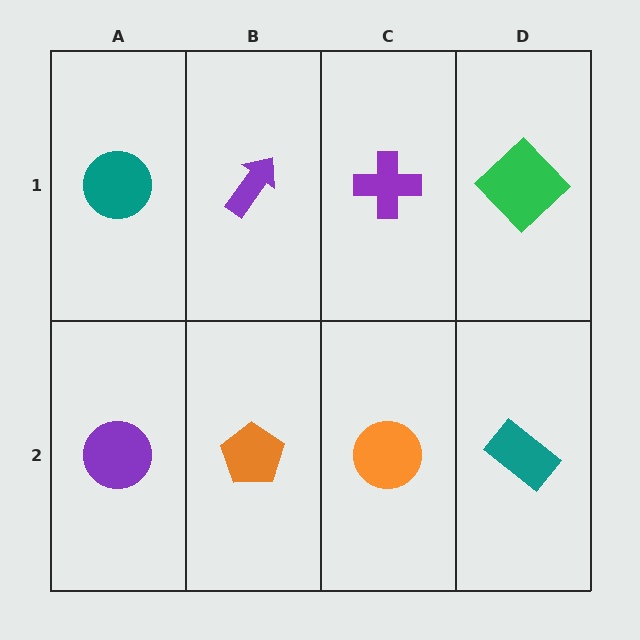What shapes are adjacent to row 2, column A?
A teal circle (row 1, column A), an orange pentagon (row 2, column B).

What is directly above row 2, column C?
A purple cross.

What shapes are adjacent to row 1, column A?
A purple circle (row 2, column A), a purple arrow (row 1, column B).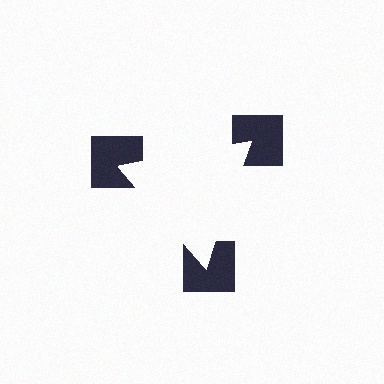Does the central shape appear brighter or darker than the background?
It typically appears slightly brighter than the background, even though no actual brightness change is drawn.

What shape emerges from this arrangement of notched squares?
An illusory triangle — its edges are inferred from the aligned wedge cuts in the notched squares, not physically drawn.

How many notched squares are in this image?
There are 3 — one at each vertex of the illusory triangle.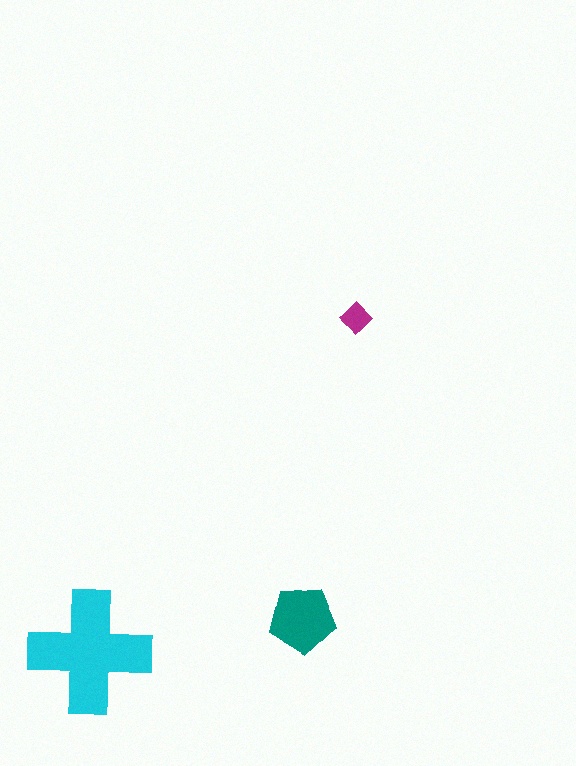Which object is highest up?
The magenta diamond is topmost.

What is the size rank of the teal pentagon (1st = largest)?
2nd.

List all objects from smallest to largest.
The magenta diamond, the teal pentagon, the cyan cross.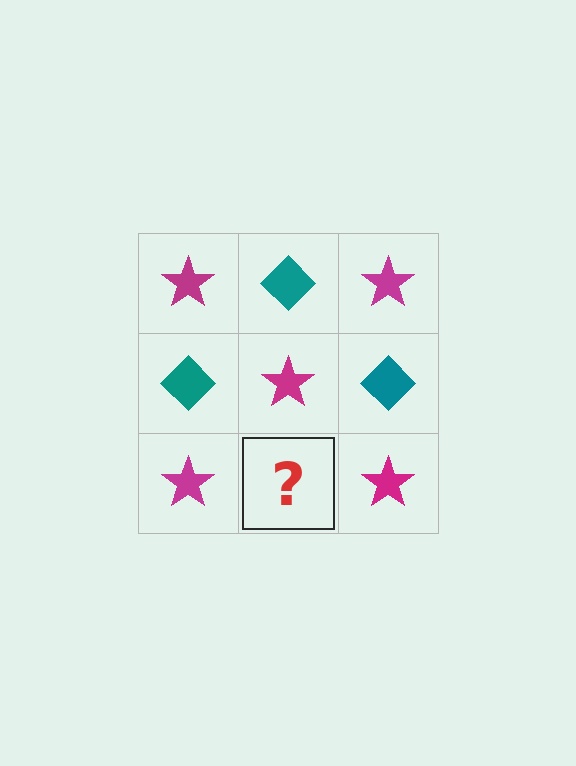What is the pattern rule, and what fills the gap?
The rule is that it alternates magenta star and teal diamond in a checkerboard pattern. The gap should be filled with a teal diamond.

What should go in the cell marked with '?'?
The missing cell should contain a teal diamond.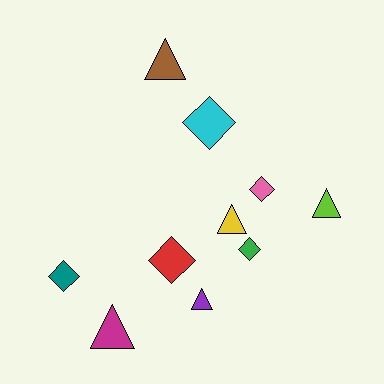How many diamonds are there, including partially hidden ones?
There are 5 diamonds.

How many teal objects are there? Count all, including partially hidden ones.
There is 1 teal object.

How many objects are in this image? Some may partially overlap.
There are 10 objects.